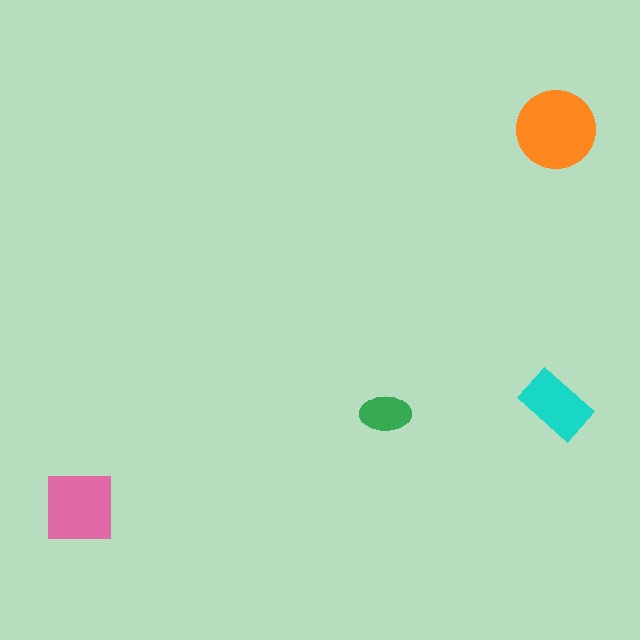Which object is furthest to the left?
The pink square is leftmost.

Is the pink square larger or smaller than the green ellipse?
Larger.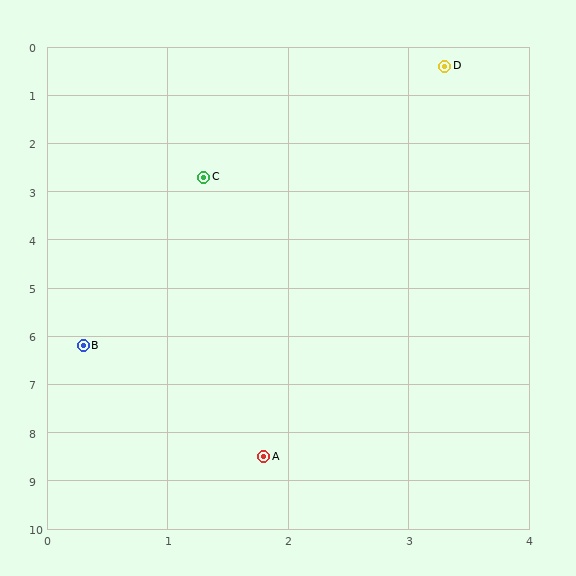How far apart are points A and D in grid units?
Points A and D are about 8.2 grid units apart.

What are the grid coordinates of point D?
Point D is at approximately (3.3, 0.4).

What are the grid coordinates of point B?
Point B is at approximately (0.3, 6.2).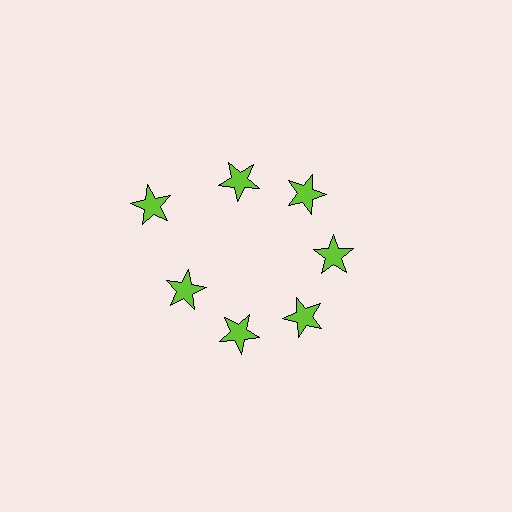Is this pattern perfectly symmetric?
No. The 7 lime stars are arranged in a ring, but one element near the 10 o'clock position is pushed outward from the center, breaking the 7-fold rotational symmetry.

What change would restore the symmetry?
The symmetry would be restored by moving it inward, back onto the ring so that all 7 stars sit at equal angles and equal distance from the center.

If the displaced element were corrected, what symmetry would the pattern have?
It would have 7-fold rotational symmetry — the pattern would map onto itself every 51 degrees.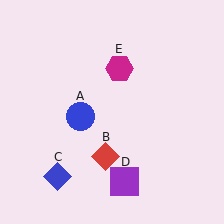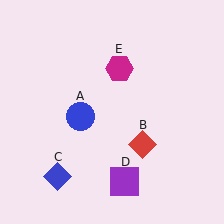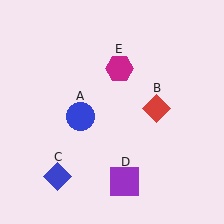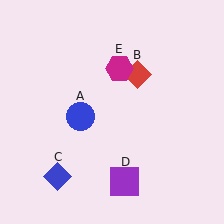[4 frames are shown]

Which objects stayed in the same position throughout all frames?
Blue circle (object A) and blue diamond (object C) and purple square (object D) and magenta hexagon (object E) remained stationary.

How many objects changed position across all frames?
1 object changed position: red diamond (object B).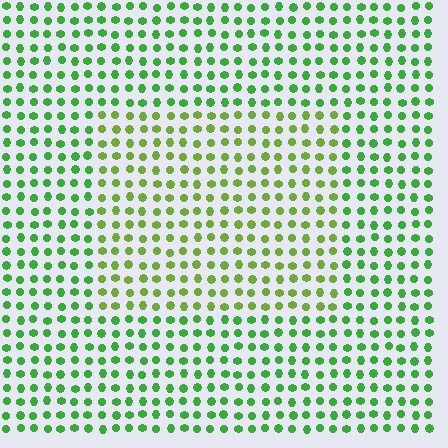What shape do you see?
I see a rectangle.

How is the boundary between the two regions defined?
The boundary is defined purely by a slight shift in hue (about 30 degrees). Spacing, size, and orientation are identical on both sides.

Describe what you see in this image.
The image is filled with small green elements in a uniform arrangement. A rectangle-shaped region is visible where the elements are tinted to a slightly different hue, forming a subtle color boundary.